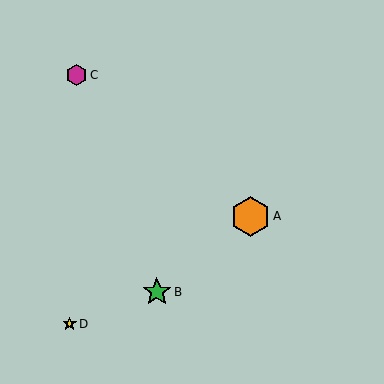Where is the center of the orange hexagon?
The center of the orange hexagon is at (251, 216).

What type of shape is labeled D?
Shape D is a yellow star.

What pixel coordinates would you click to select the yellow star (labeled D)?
Click at (70, 324) to select the yellow star D.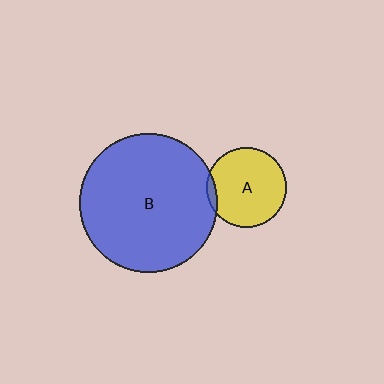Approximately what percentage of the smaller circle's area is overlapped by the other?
Approximately 5%.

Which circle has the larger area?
Circle B (blue).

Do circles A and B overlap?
Yes.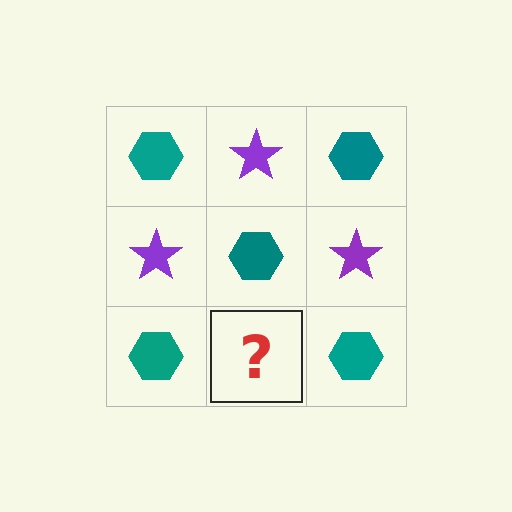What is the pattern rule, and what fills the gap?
The rule is that it alternates teal hexagon and purple star in a checkerboard pattern. The gap should be filled with a purple star.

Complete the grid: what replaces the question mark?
The question mark should be replaced with a purple star.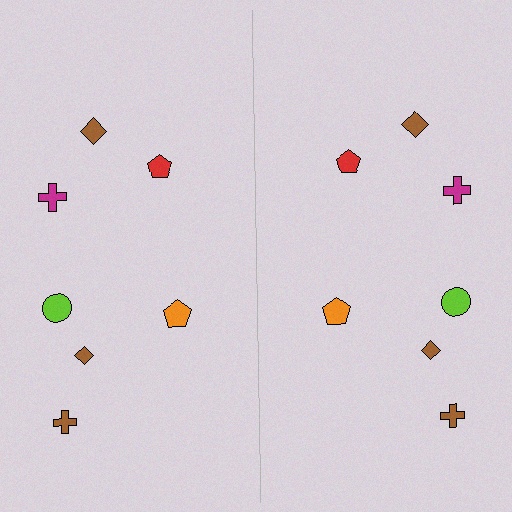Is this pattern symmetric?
Yes, this pattern has bilateral (reflection) symmetry.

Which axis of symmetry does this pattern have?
The pattern has a vertical axis of symmetry running through the center of the image.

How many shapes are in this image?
There are 14 shapes in this image.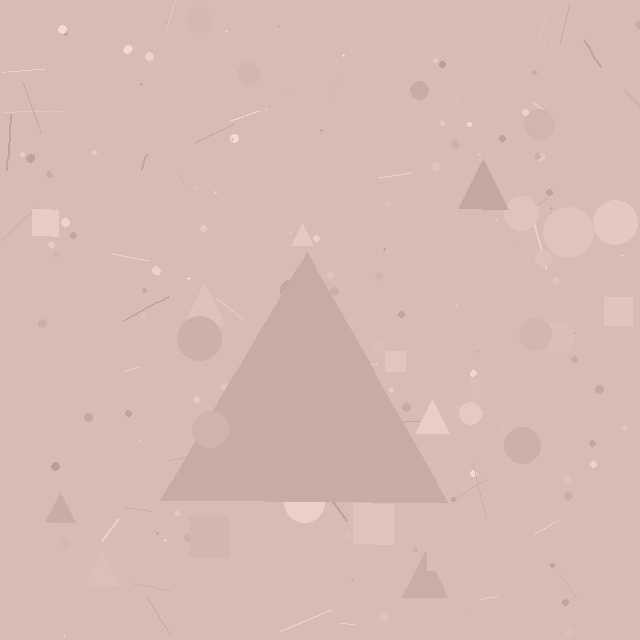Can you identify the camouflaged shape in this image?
The camouflaged shape is a triangle.